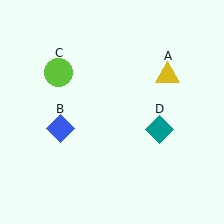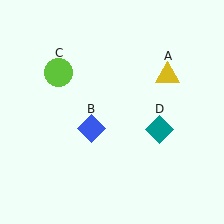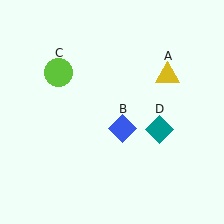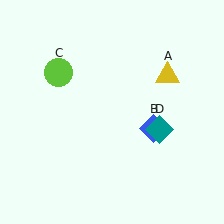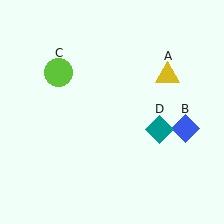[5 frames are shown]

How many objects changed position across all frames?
1 object changed position: blue diamond (object B).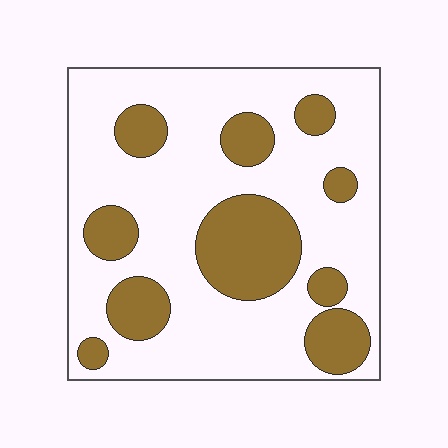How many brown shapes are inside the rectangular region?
10.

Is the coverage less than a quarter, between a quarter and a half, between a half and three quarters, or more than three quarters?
Between a quarter and a half.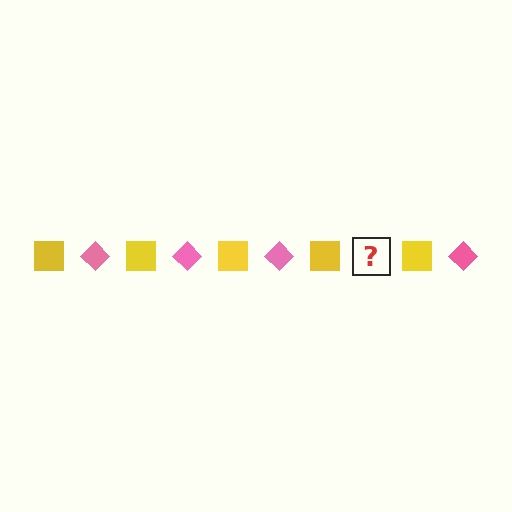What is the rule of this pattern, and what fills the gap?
The rule is that the pattern alternates between yellow square and pink diamond. The gap should be filled with a pink diamond.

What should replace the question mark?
The question mark should be replaced with a pink diamond.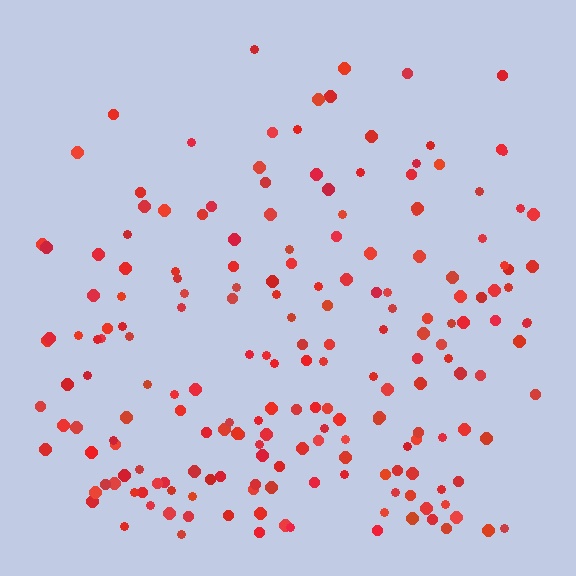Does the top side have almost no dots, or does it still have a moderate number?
Still a moderate number, just noticeably fewer than the bottom.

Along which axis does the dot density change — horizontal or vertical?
Vertical.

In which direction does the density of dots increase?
From top to bottom, with the bottom side densest.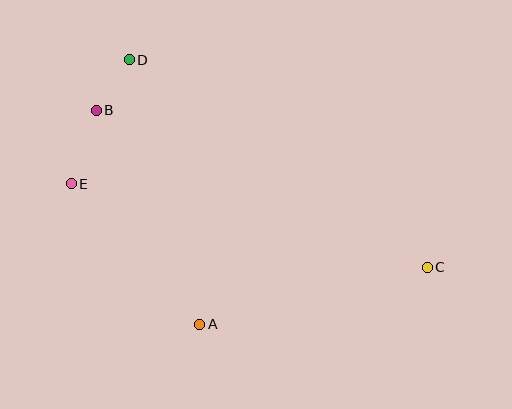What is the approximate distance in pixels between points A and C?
The distance between A and C is approximately 235 pixels.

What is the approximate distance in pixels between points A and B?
The distance between A and B is approximately 238 pixels.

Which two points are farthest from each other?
Points B and C are farthest from each other.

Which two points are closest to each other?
Points B and D are closest to each other.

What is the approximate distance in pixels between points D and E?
The distance between D and E is approximately 137 pixels.